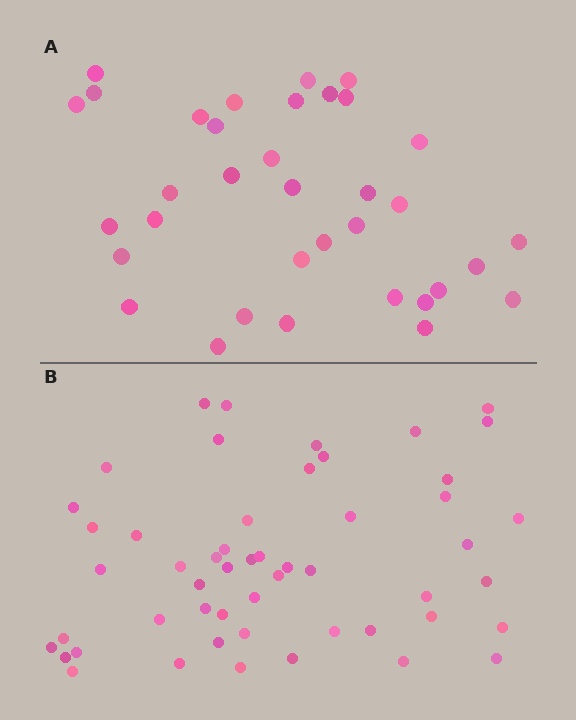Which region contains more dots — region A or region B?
Region B (the bottom region) has more dots.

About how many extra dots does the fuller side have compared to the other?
Region B has approximately 15 more dots than region A.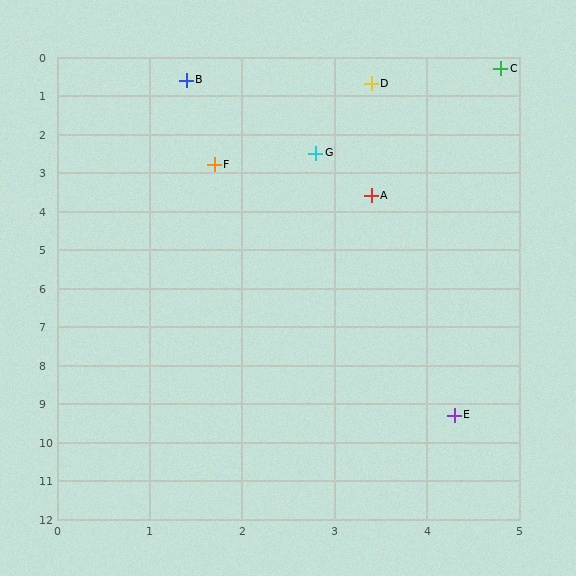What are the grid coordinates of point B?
Point B is at approximately (1.4, 0.6).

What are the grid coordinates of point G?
Point G is at approximately (2.8, 2.5).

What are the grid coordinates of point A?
Point A is at approximately (3.4, 3.6).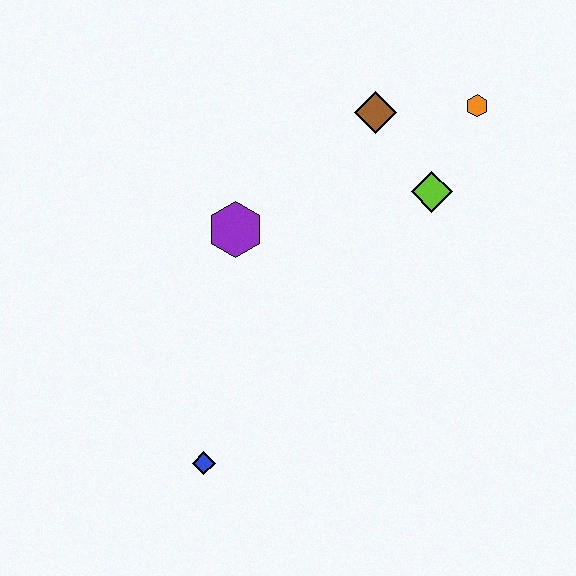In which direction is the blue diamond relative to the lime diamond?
The blue diamond is below the lime diamond.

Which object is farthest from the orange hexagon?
The blue diamond is farthest from the orange hexagon.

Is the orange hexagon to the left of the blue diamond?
No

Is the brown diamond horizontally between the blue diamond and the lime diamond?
Yes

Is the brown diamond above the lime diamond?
Yes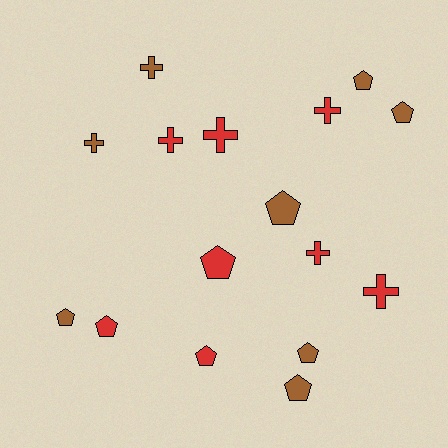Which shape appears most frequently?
Pentagon, with 9 objects.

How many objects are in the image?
There are 16 objects.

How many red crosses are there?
There are 5 red crosses.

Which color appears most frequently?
Red, with 8 objects.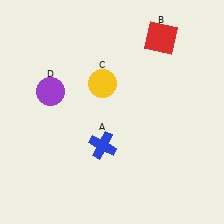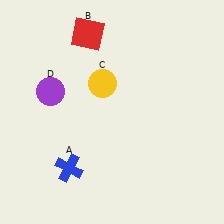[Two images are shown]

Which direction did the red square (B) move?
The red square (B) moved left.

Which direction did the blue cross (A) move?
The blue cross (A) moved left.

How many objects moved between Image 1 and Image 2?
2 objects moved between the two images.